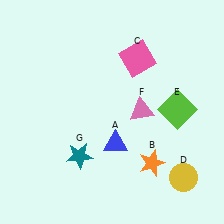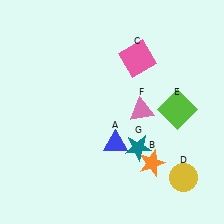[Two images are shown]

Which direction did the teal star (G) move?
The teal star (G) moved right.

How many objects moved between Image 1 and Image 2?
1 object moved between the two images.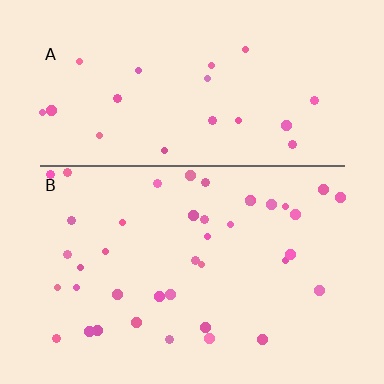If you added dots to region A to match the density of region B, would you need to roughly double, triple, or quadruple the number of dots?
Approximately double.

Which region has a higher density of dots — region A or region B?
B (the bottom).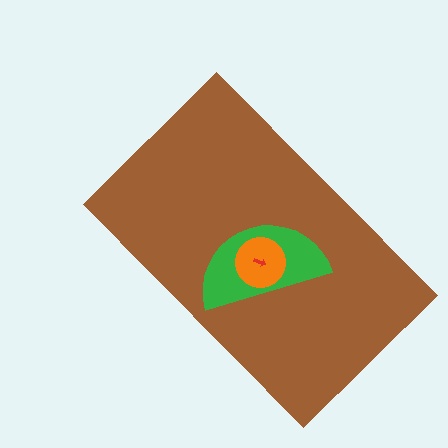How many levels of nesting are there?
4.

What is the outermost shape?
The brown rectangle.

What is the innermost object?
The red arrow.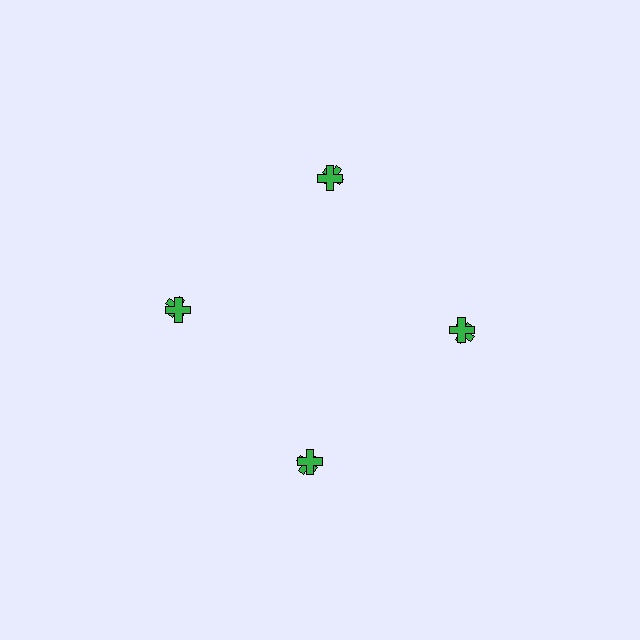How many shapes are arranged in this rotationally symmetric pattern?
There are 8 shapes, arranged in 4 groups of 2.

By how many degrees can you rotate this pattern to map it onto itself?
The pattern maps onto itself every 90 degrees of rotation.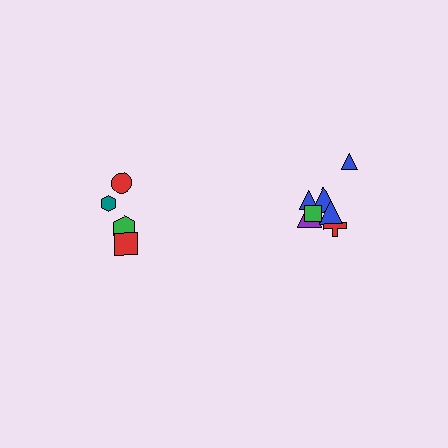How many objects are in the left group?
There are 4 objects.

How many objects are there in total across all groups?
There are 11 objects.